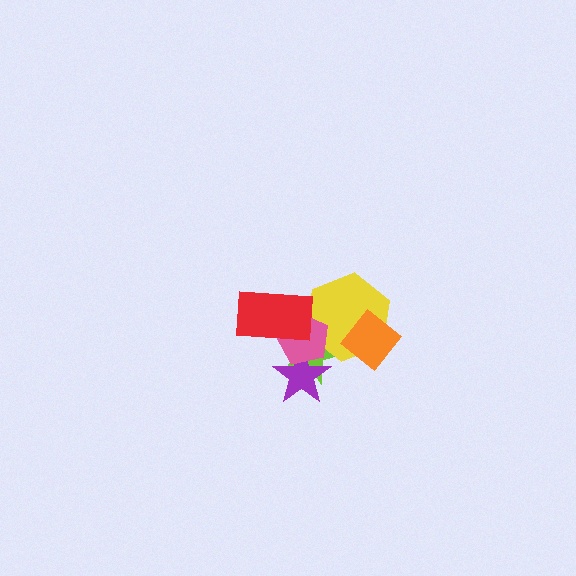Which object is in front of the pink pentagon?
The red rectangle is in front of the pink pentagon.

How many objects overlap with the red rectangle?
2 objects overlap with the red rectangle.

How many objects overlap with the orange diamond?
1 object overlaps with the orange diamond.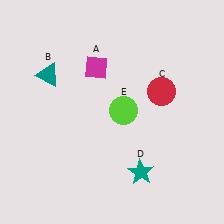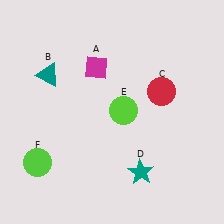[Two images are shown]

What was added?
A lime circle (F) was added in Image 2.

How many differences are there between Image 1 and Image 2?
There is 1 difference between the two images.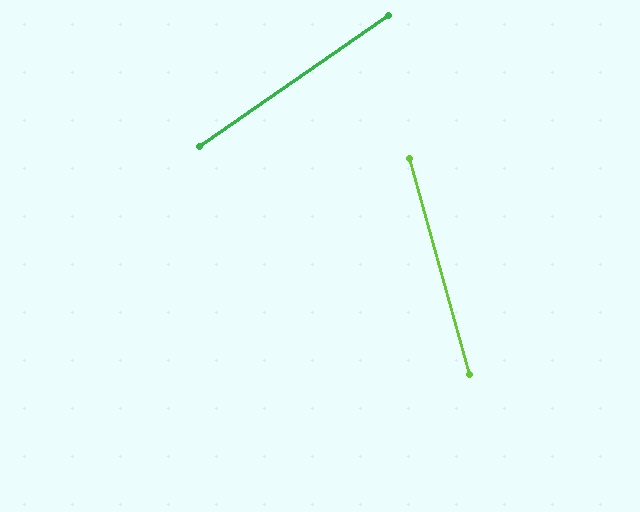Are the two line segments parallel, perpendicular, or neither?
Neither parallel nor perpendicular — they differ by about 71°.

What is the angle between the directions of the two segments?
Approximately 71 degrees.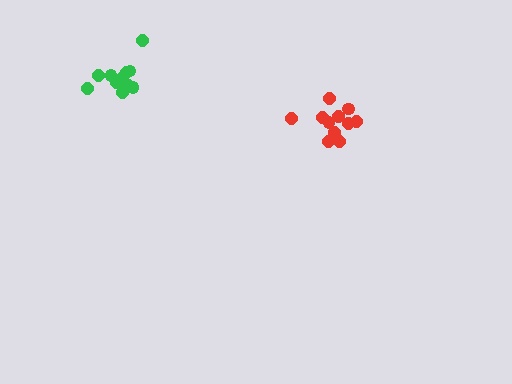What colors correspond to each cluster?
The clusters are colored: green, red.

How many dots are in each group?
Group 1: 11 dots, Group 2: 11 dots (22 total).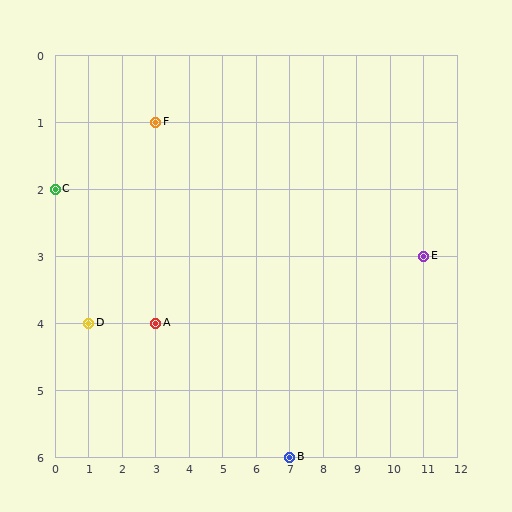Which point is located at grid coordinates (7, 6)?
Point B is at (7, 6).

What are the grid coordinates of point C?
Point C is at grid coordinates (0, 2).